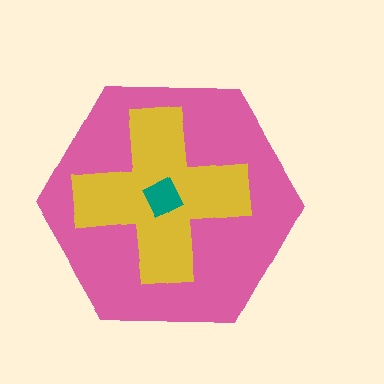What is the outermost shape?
The pink hexagon.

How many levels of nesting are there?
3.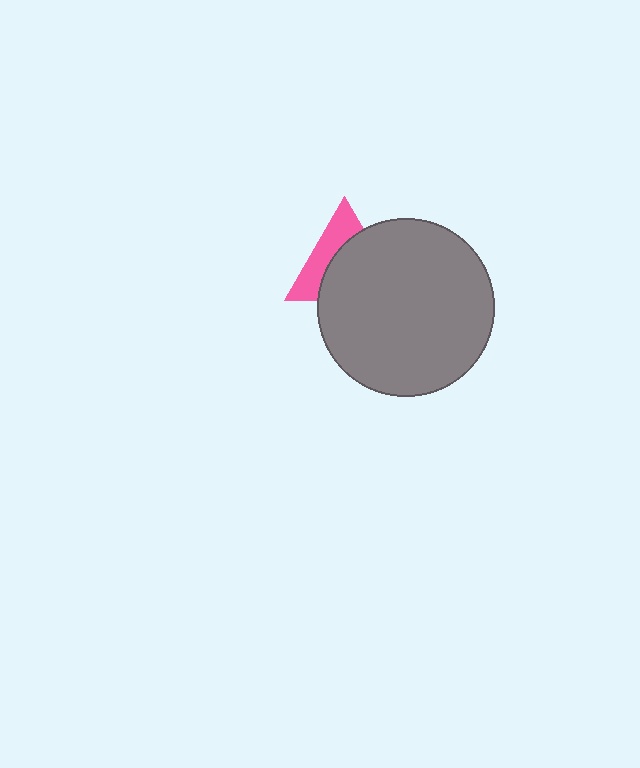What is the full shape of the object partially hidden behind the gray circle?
The partially hidden object is a pink triangle.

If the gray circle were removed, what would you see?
You would see the complete pink triangle.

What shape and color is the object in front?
The object in front is a gray circle.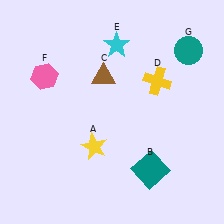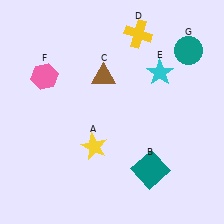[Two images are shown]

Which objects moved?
The objects that moved are: the yellow cross (D), the cyan star (E).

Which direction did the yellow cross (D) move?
The yellow cross (D) moved up.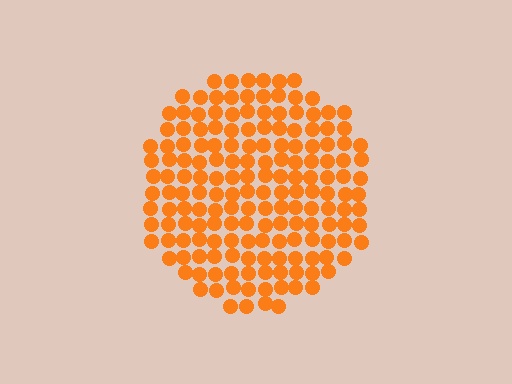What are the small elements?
The small elements are circles.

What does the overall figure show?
The overall figure shows a circle.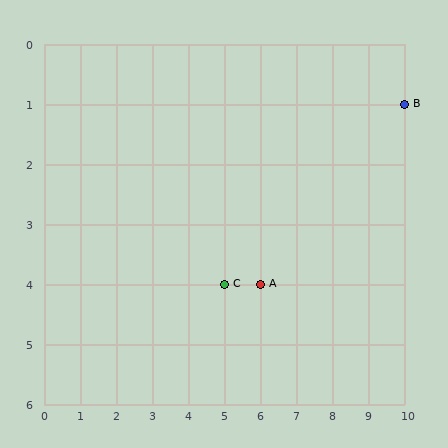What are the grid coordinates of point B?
Point B is at grid coordinates (10, 1).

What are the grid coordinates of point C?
Point C is at grid coordinates (5, 4).